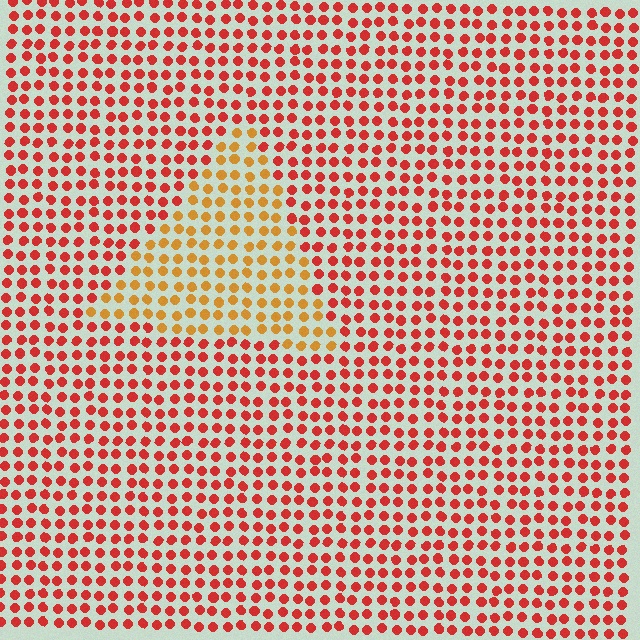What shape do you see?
I see a triangle.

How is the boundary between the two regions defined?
The boundary is defined purely by a slight shift in hue (about 36 degrees). Spacing, size, and orientation are identical on both sides.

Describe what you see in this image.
The image is filled with small red elements in a uniform arrangement. A triangle-shaped region is visible where the elements are tinted to a slightly different hue, forming a subtle color boundary.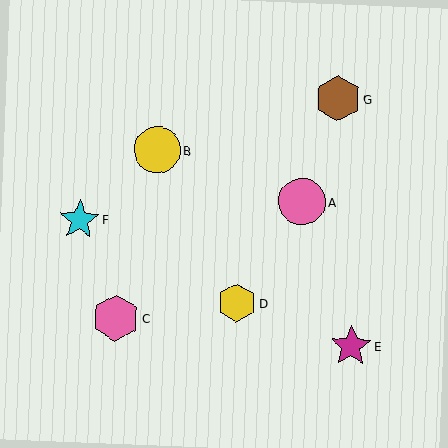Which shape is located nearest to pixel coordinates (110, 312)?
The pink hexagon (labeled C) at (116, 318) is nearest to that location.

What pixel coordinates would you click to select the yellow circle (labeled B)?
Click at (157, 150) to select the yellow circle B.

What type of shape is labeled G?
Shape G is a brown hexagon.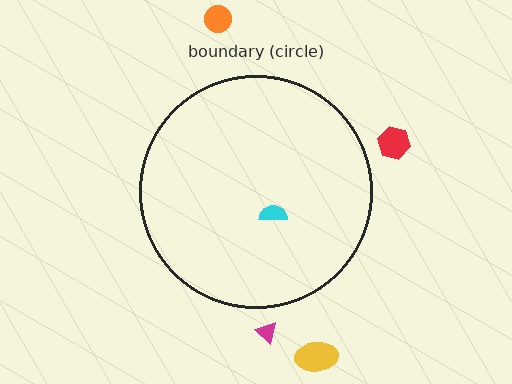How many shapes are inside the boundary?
1 inside, 4 outside.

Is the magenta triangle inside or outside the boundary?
Outside.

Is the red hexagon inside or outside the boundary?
Outside.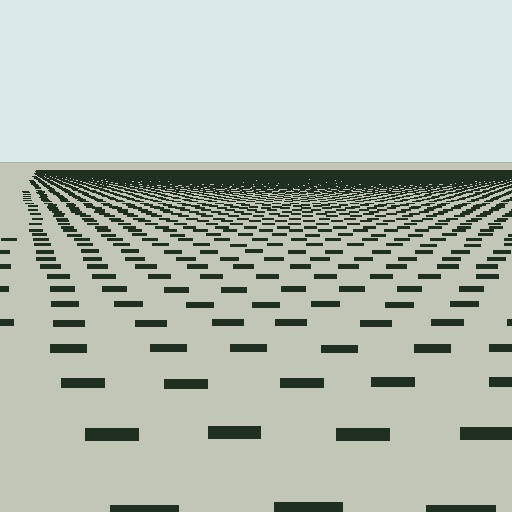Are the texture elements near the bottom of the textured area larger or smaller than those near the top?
Larger. Near the bottom, elements are closer to the viewer and appear at a bigger on-screen size.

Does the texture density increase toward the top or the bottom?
Density increases toward the top.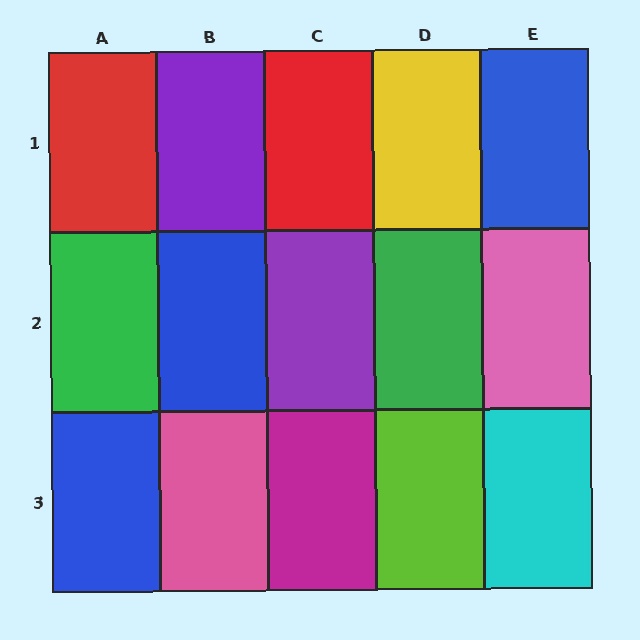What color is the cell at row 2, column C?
Purple.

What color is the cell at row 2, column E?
Pink.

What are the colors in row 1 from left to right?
Red, purple, red, yellow, blue.